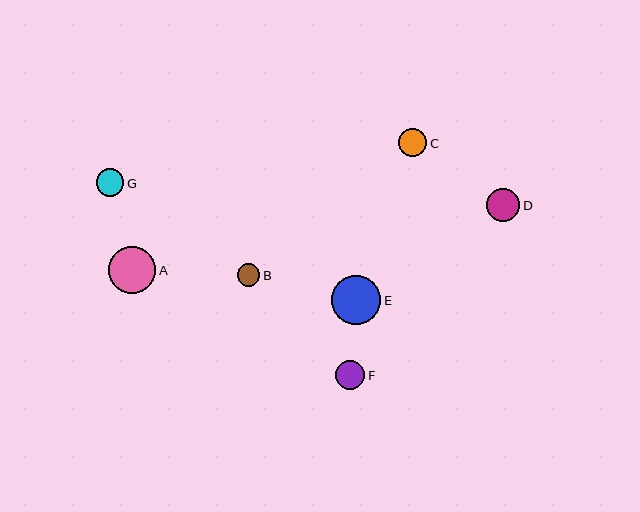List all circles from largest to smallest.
From largest to smallest: E, A, D, F, C, G, B.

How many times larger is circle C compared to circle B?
Circle C is approximately 1.3 times the size of circle B.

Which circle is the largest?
Circle E is the largest with a size of approximately 49 pixels.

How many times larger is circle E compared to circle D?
Circle E is approximately 1.5 times the size of circle D.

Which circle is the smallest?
Circle B is the smallest with a size of approximately 22 pixels.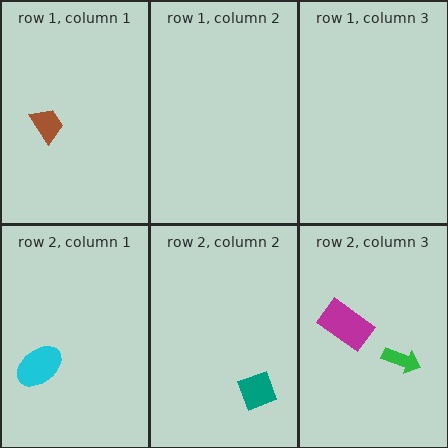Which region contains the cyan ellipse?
The row 2, column 1 region.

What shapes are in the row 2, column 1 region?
The cyan ellipse.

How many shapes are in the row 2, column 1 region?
1.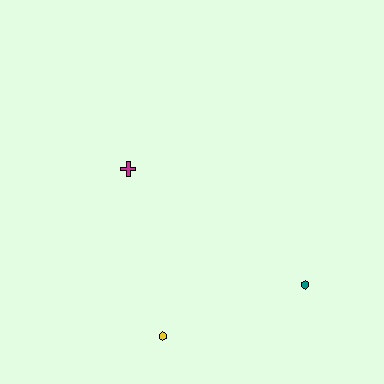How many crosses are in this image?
There is 1 cross.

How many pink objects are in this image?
There are no pink objects.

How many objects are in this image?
There are 3 objects.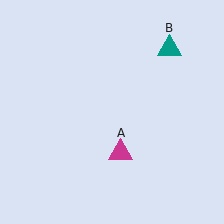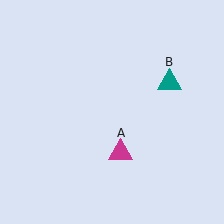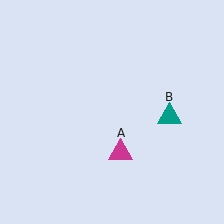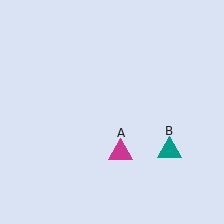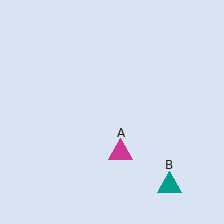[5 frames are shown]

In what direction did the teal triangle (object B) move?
The teal triangle (object B) moved down.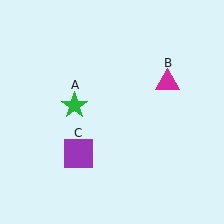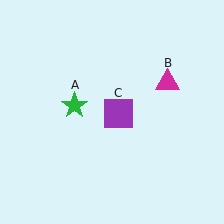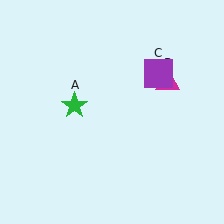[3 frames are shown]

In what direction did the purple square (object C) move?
The purple square (object C) moved up and to the right.